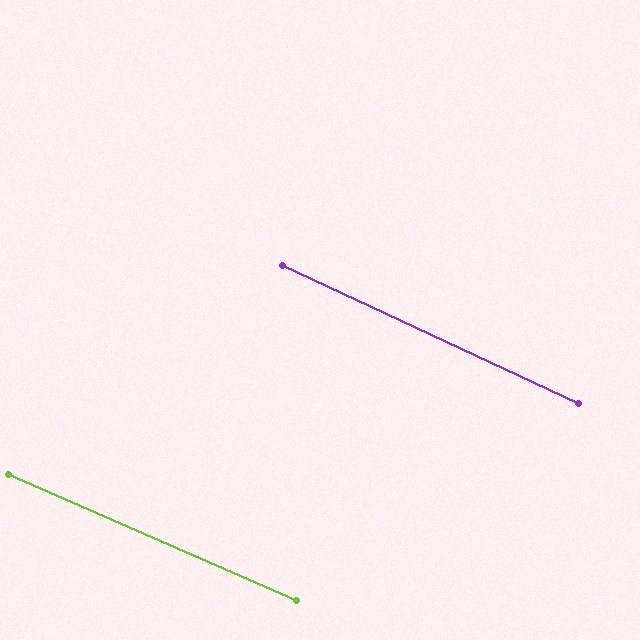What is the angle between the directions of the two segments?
Approximately 1 degree.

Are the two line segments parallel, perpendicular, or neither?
Parallel — their directions differ by only 1.2°.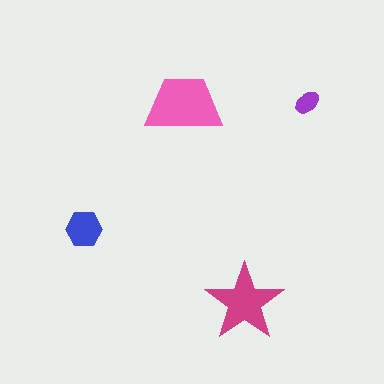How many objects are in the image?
There are 4 objects in the image.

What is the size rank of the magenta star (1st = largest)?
2nd.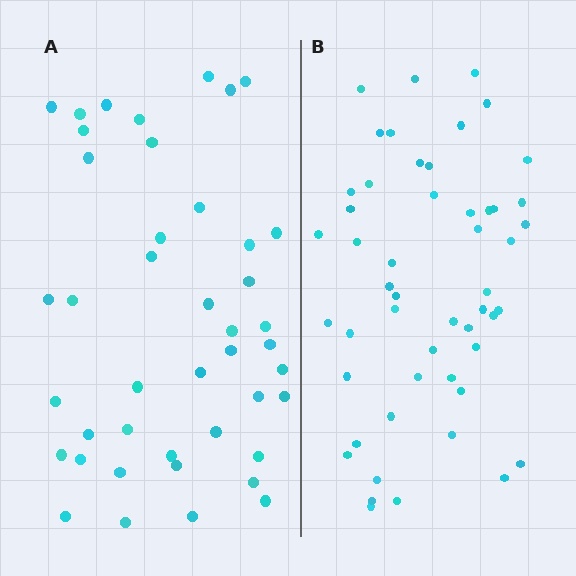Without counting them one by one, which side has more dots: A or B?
Region B (the right region) has more dots.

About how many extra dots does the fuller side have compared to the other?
Region B has roughly 8 or so more dots than region A.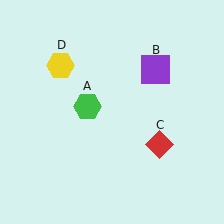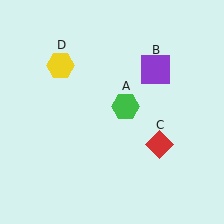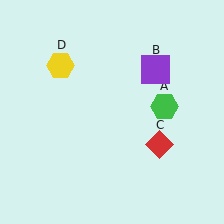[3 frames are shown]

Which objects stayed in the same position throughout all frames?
Purple square (object B) and red diamond (object C) and yellow hexagon (object D) remained stationary.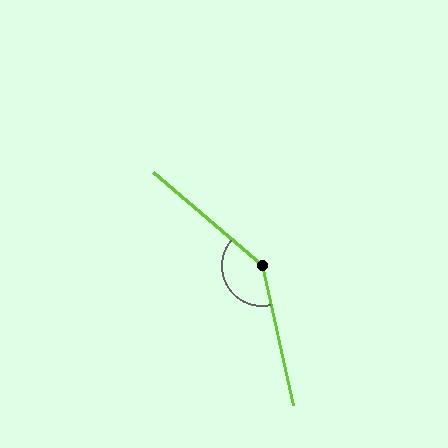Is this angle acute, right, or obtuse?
It is obtuse.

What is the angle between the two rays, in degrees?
Approximately 143 degrees.